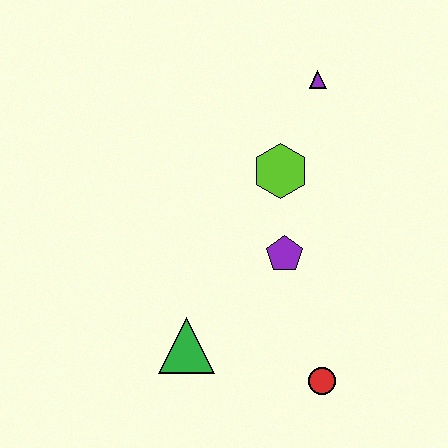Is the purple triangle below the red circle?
No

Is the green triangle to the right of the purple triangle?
No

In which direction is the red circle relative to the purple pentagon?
The red circle is below the purple pentagon.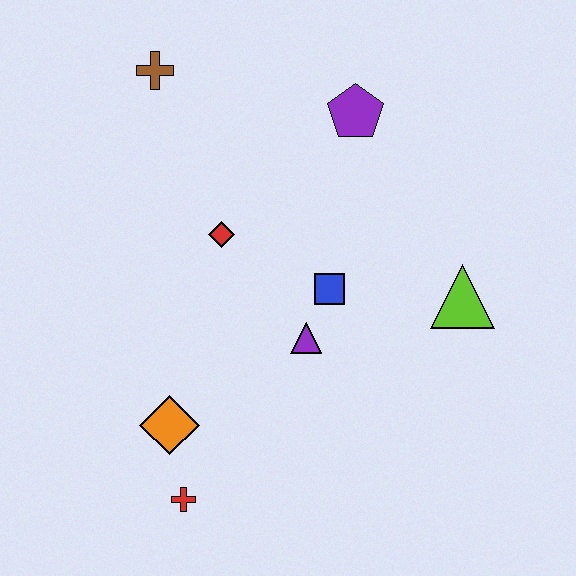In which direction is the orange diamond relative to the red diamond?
The orange diamond is below the red diamond.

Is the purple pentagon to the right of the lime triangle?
No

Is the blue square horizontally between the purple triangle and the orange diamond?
No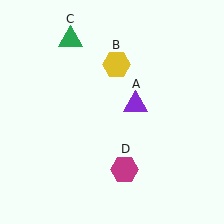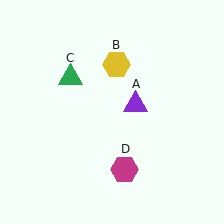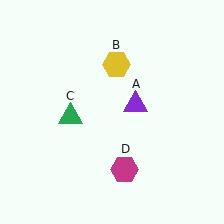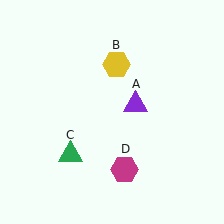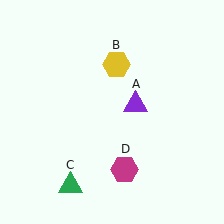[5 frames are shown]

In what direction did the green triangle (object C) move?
The green triangle (object C) moved down.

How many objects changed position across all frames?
1 object changed position: green triangle (object C).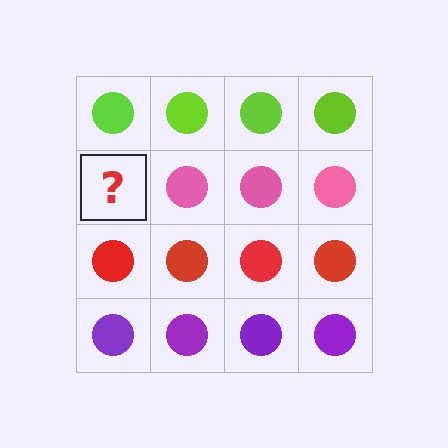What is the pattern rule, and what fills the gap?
The rule is that each row has a consistent color. The gap should be filled with a pink circle.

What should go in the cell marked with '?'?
The missing cell should contain a pink circle.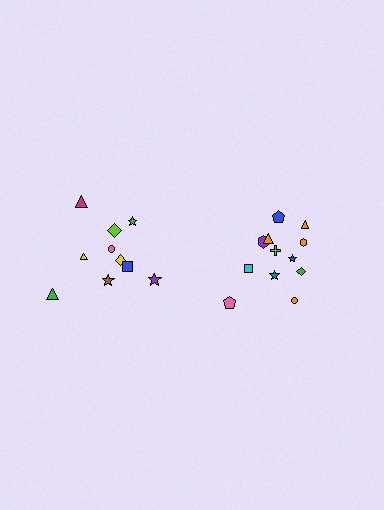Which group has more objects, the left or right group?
The right group.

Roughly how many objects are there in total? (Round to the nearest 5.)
Roughly 20 objects in total.